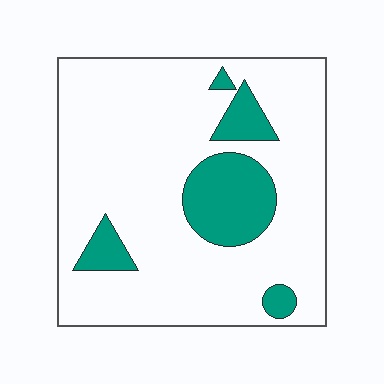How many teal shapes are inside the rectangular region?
5.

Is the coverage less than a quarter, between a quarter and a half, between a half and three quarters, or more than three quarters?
Less than a quarter.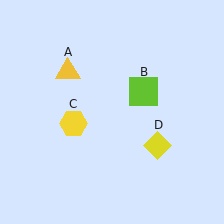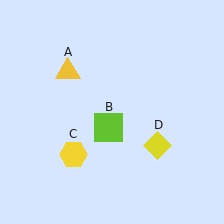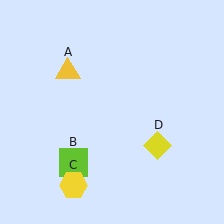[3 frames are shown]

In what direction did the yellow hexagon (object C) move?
The yellow hexagon (object C) moved down.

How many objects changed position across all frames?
2 objects changed position: lime square (object B), yellow hexagon (object C).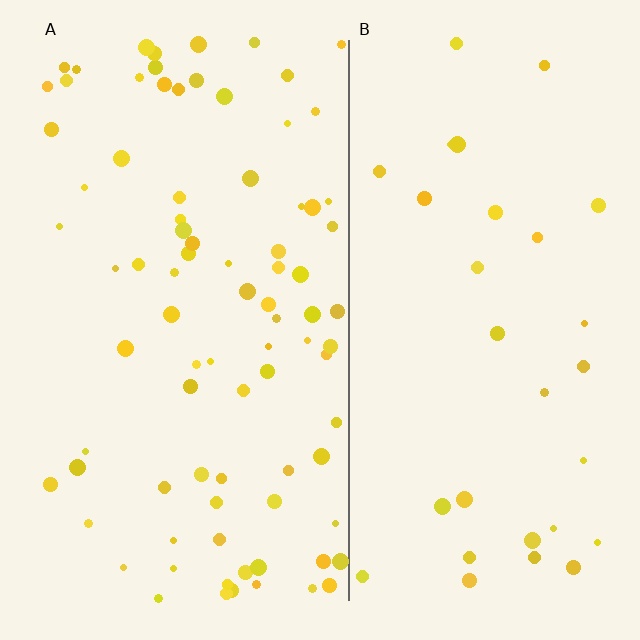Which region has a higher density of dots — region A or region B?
A (the left).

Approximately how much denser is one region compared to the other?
Approximately 2.7× — region A over region B.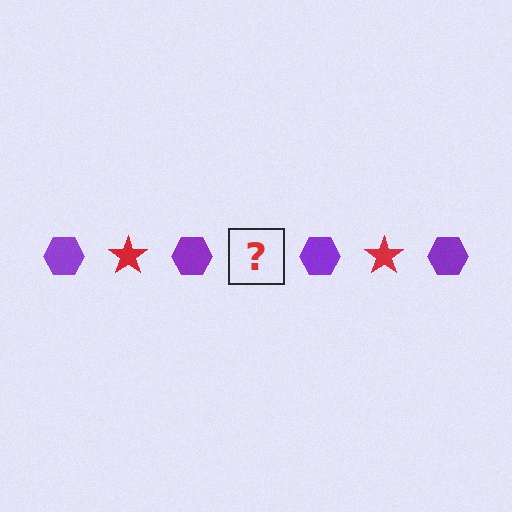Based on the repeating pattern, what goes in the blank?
The blank should be a red star.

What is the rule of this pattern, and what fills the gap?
The rule is that the pattern alternates between purple hexagon and red star. The gap should be filled with a red star.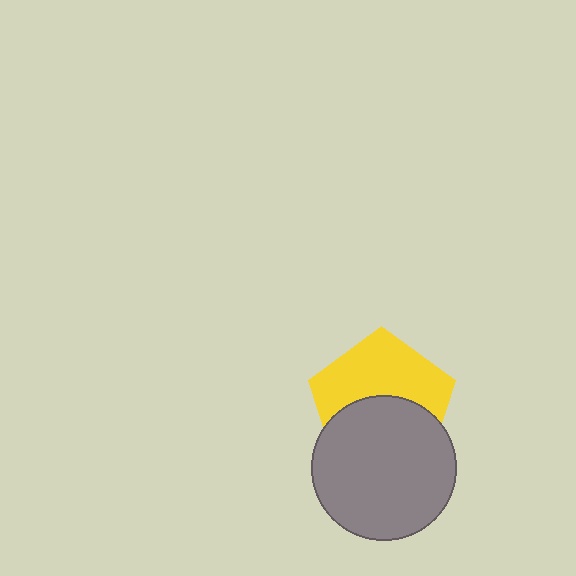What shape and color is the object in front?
The object in front is a gray circle.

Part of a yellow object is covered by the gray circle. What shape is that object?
It is a pentagon.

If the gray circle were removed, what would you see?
You would see the complete yellow pentagon.